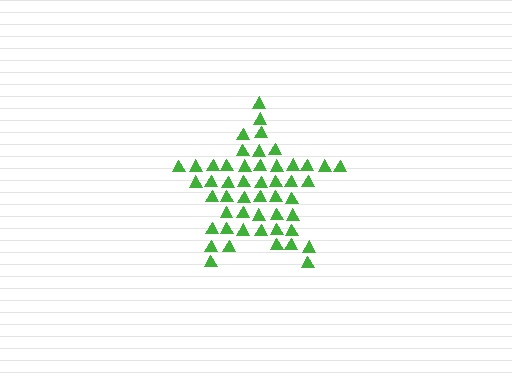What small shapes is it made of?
It is made of small triangles.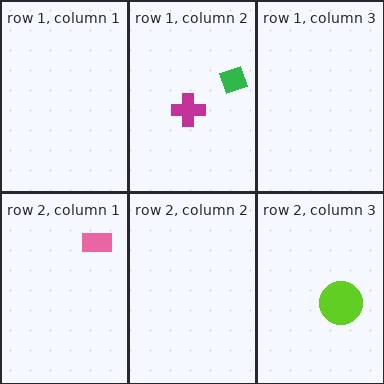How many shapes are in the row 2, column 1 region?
1.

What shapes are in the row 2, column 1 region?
The pink rectangle.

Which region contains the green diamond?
The row 1, column 2 region.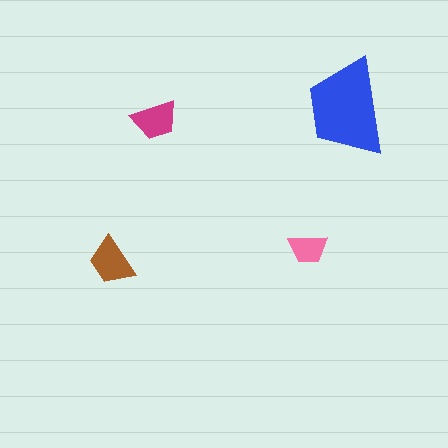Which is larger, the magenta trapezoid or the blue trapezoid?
The blue one.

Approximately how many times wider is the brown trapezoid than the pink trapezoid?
About 1.5 times wider.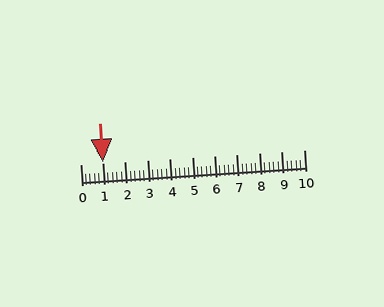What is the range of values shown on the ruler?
The ruler shows values from 0 to 10.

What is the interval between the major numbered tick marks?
The major tick marks are spaced 1 units apart.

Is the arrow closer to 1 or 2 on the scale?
The arrow is closer to 1.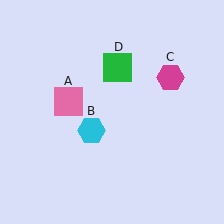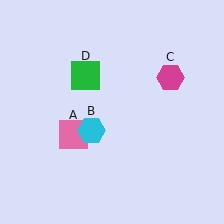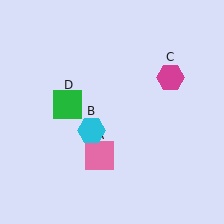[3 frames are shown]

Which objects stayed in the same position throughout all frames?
Cyan hexagon (object B) and magenta hexagon (object C) remained stationary.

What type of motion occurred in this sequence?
The pink square (object A), green square (object D) rotated counterclockwise around the center of the scene.